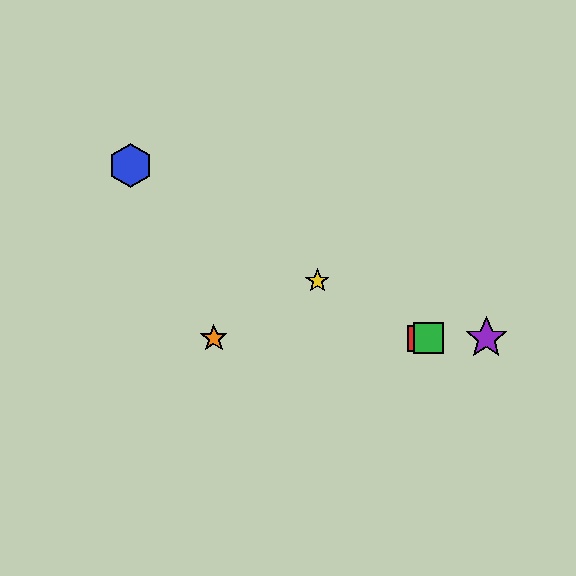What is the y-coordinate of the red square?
The red square is at y≈338.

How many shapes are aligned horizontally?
4 shapes (the red square, the green square, the purple star, the orange star) are aligned horizontally.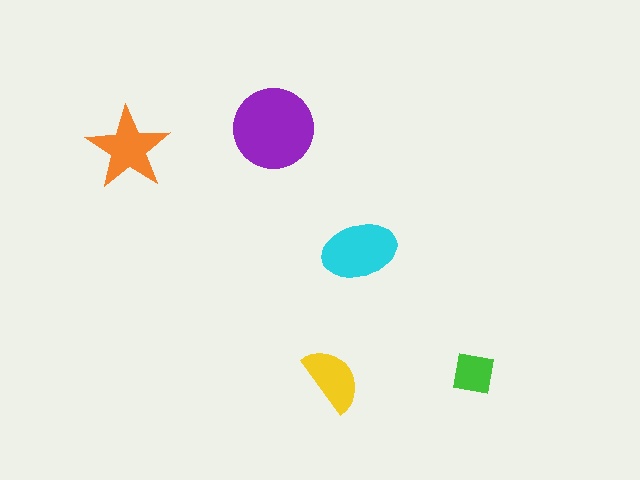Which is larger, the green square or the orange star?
The orange star.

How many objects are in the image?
There are 5 objects in the image.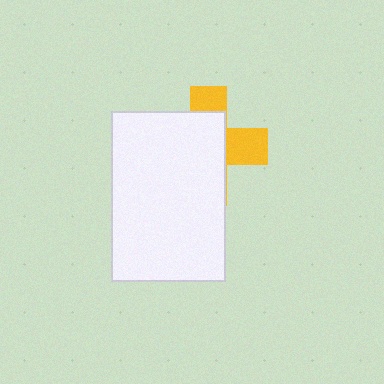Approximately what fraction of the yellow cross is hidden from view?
Roughly 65% of the yellow cross is hidden behind the white rectangle.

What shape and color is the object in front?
The object in front is a white rectangle.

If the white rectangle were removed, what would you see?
You would see the complete yellow cross.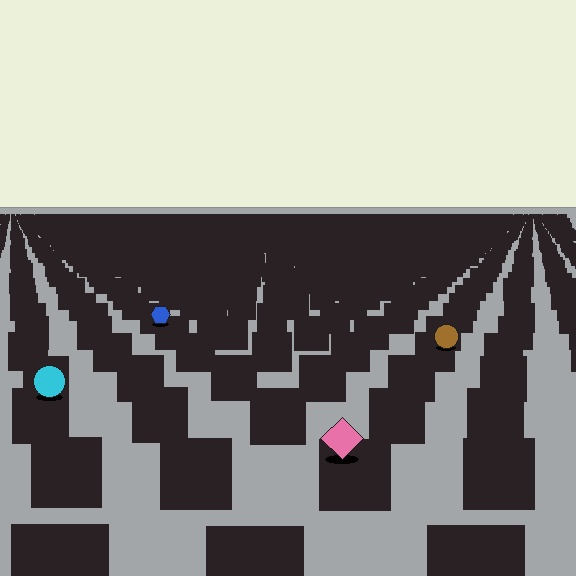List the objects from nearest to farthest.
From nearest to farthest: the pink diamond, the cyan circle, the brown circle, the blue hexagon.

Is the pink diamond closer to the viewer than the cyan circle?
Yes. The pink diamond is closer — you can tell from the texture gradient: the ground texture is coarser near it.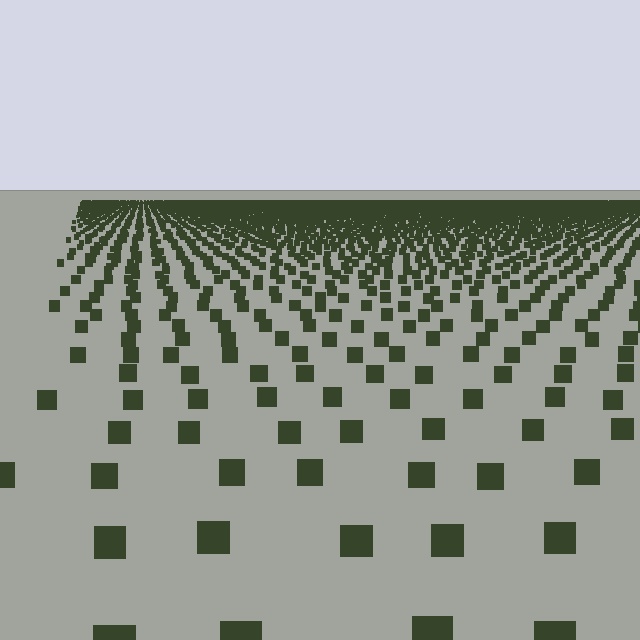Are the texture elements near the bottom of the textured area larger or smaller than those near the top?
Larger. Near the bottom, elements are closer to the viewer and appear at a bigger on-screen size.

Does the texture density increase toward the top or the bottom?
Density increases toward the top.